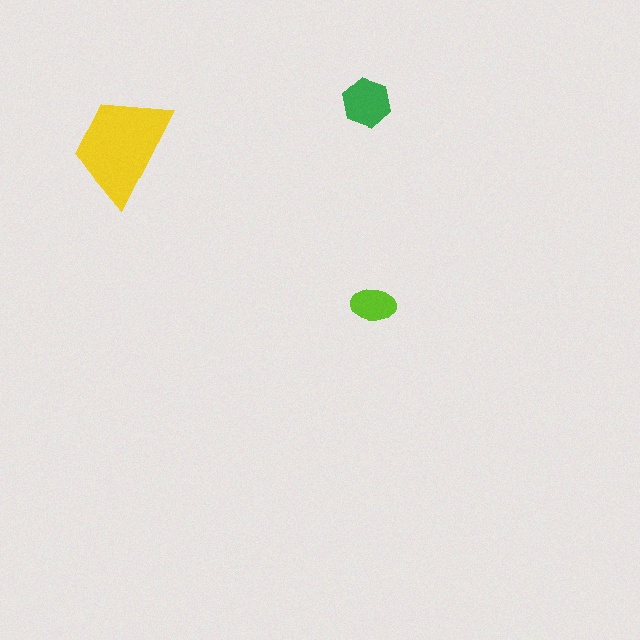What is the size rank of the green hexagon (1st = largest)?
2nd.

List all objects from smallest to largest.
The lime ellipse, the green hexagon, the yellow trapezoid.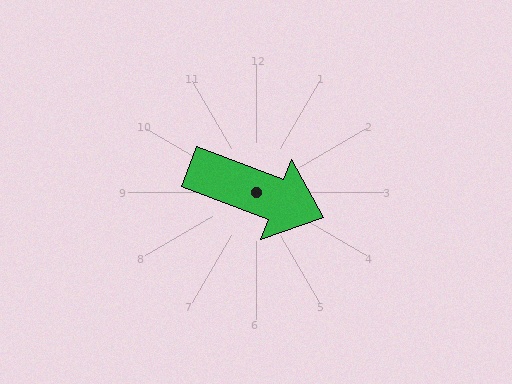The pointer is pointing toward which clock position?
Roughly 4 o'clock.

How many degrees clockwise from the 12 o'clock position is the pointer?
Approximately 111 degrees.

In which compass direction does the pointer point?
East.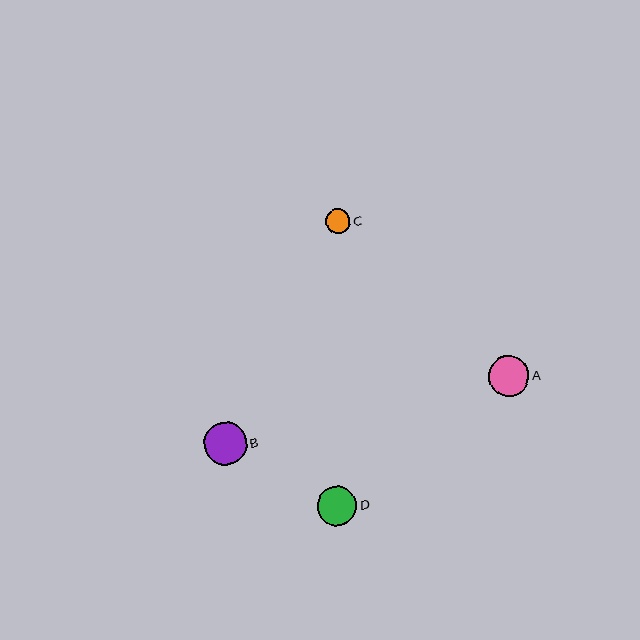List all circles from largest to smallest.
From largest to smallest: B, A, D, C.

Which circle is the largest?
Circle B is the largest with a size of approximately 43 pixels.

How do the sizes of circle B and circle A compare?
Circle B and circle A are approximately the same size.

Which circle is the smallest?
Circle C is the smallest with a size of approximately 25 pixels.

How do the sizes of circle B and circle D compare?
Circle B and circle D are approximately the same size.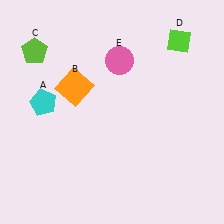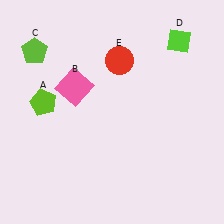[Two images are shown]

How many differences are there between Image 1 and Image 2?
There are 3 differences between the two images.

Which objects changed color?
A changed from cyan to lime. B changed from orange to pink. E changed from pink to red.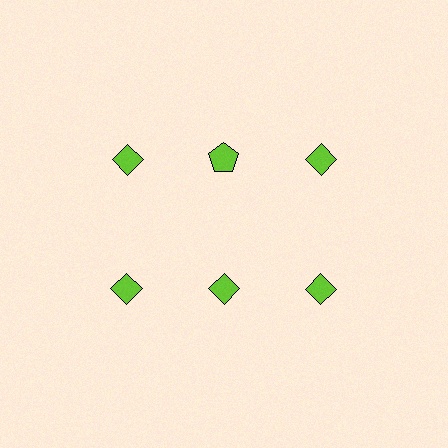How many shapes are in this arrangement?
There are 6 shapes arranged in a grid pattern.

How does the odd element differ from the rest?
It has a different shape: pentagon instead of diamond.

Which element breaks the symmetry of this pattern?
The lime pentagon in the top row, second from left column breaks the symmetry. All other shapes are lime diamonds.